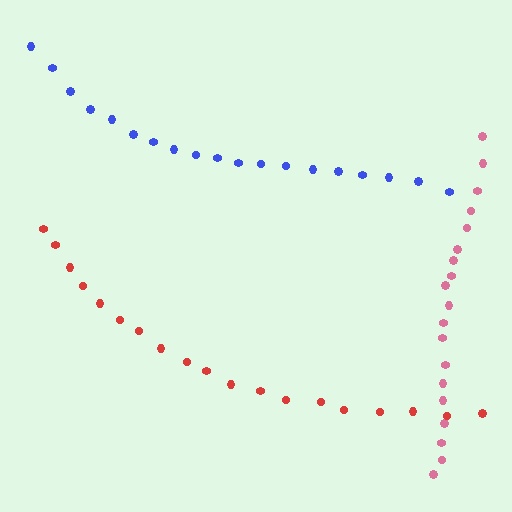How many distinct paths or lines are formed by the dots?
There are 3 distinct paths.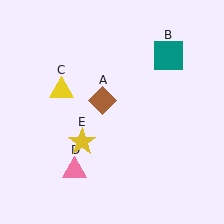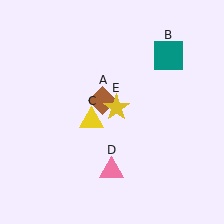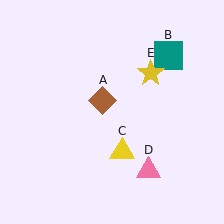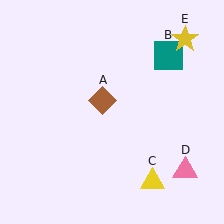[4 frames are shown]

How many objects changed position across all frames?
3 objects changed position: yellow triangle (object C), pink triangle (object D), yellow star (object E).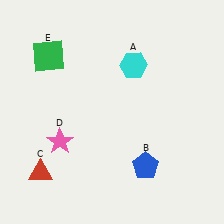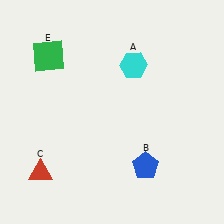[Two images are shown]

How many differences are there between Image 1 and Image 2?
There is 1 difference between the two images.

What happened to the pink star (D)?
The pink star (D) was removed in Image 2. It was in the bottom-left area of Image 1.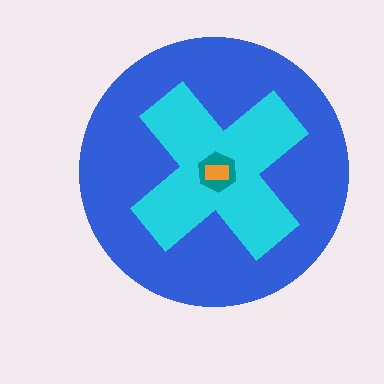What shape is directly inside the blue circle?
The cyan cross.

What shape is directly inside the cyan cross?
The teal hexagon.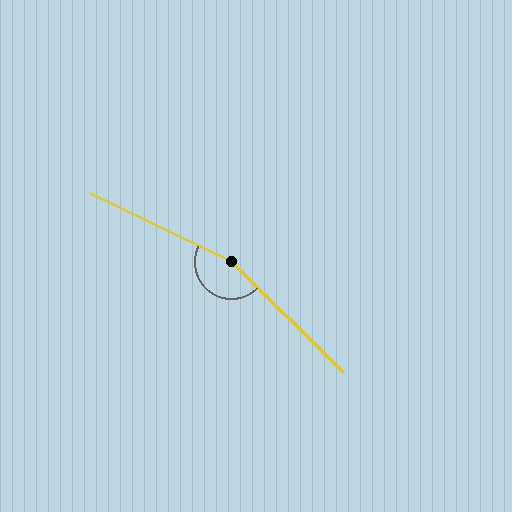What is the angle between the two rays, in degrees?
Approximately 161 degrees.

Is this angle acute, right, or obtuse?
It is obtuse.